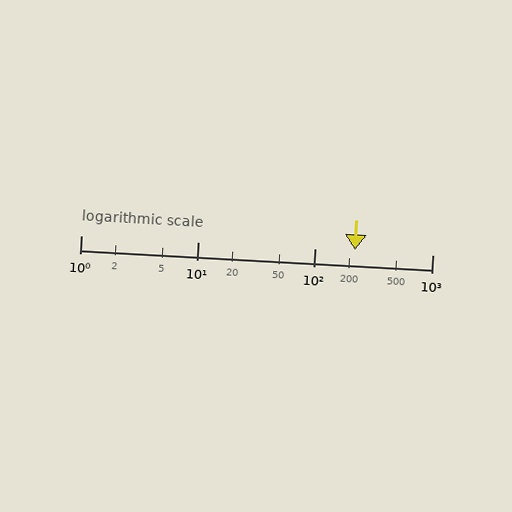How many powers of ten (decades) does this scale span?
The scale spans 3 decades, from 1 to 1000.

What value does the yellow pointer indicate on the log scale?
The pointer indicates approximately 220.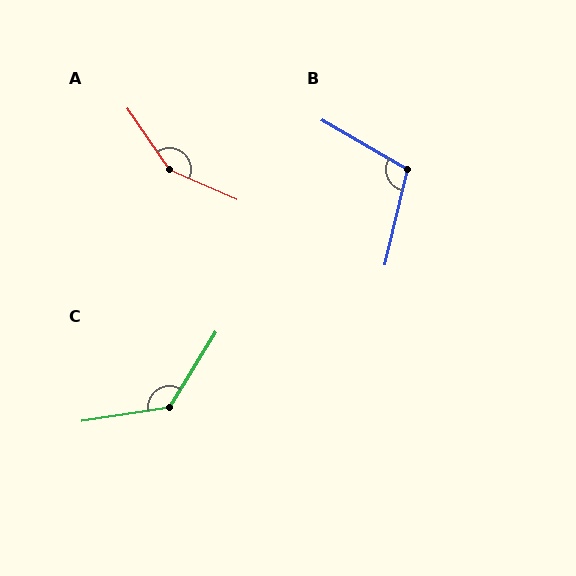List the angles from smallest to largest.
B (107°), C (131°), A (148°).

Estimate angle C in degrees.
Approximately 131 degrees.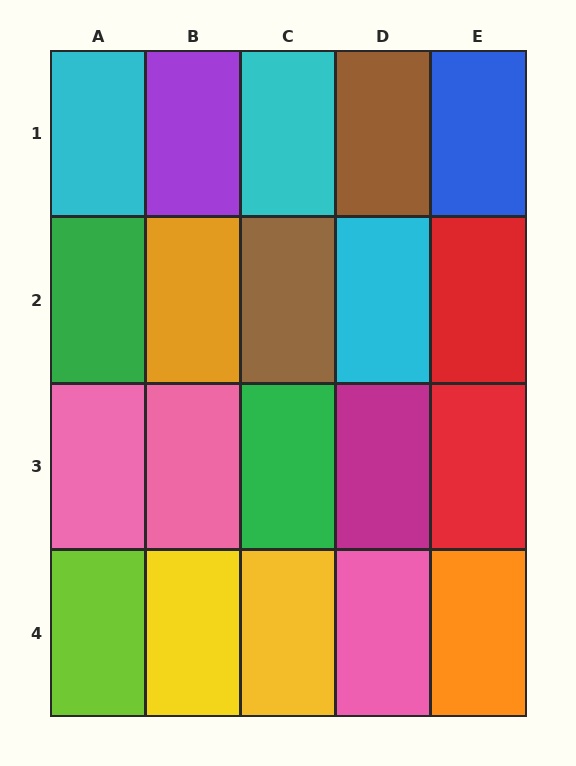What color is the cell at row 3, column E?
Red.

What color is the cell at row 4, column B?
Yellow.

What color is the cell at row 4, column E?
Orange.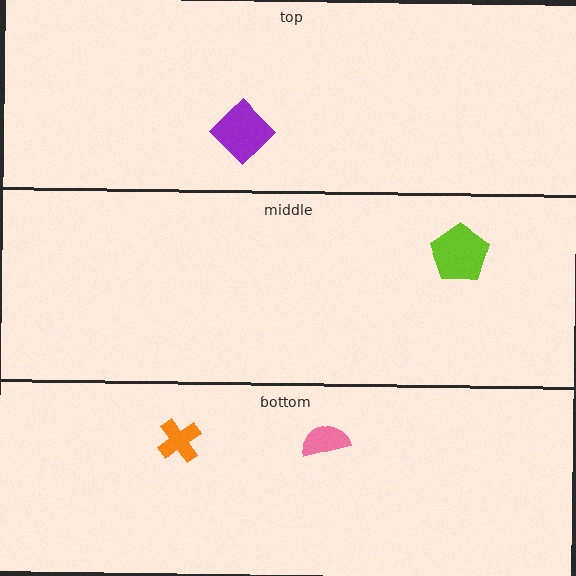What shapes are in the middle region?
The lime pentagon.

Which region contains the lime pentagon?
The middle region.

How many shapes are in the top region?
1.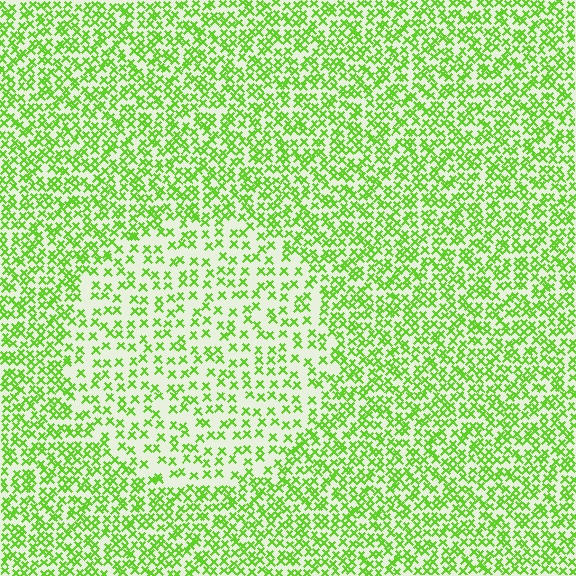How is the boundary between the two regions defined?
The boundary is defined by a change in element density (approximately 1.9x ratio). All elements are the same color, size, and shape.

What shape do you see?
I see a circle.